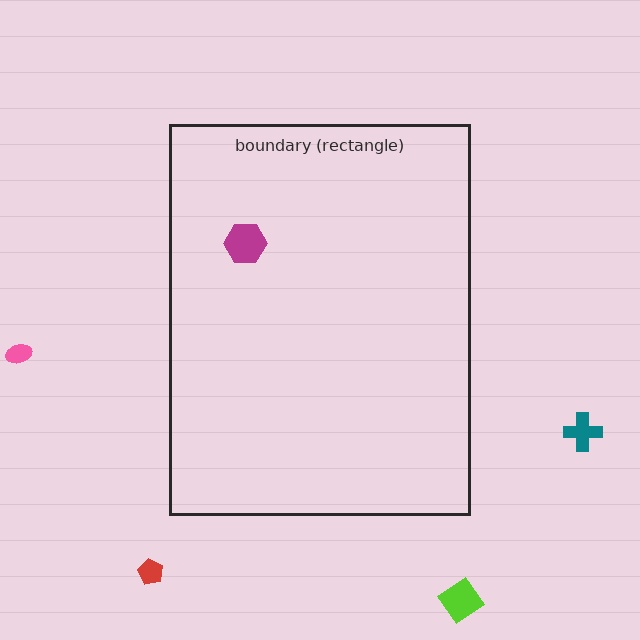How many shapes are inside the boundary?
1 inside, 4 outside.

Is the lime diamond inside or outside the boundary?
Outside.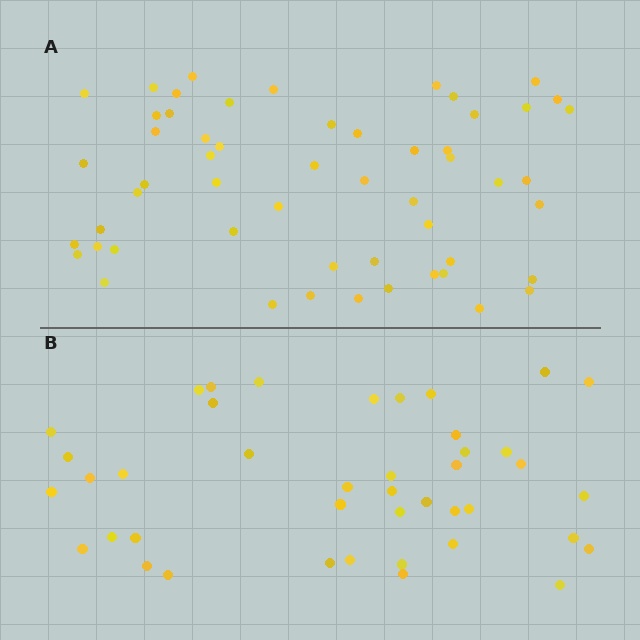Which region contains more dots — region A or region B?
Region A (the top region) has more dots.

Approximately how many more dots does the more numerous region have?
Region A has approximately 15 more dots than region B.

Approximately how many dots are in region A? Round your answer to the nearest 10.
About 60 dots. (The exact count is 55, which rounds to 60.)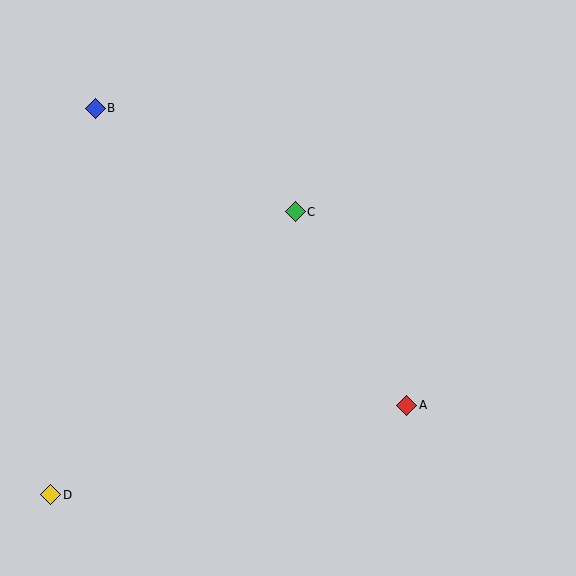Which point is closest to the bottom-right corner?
Point A is closest to the bottom-right corner.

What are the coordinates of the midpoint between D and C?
The midpoint between D and C is at (173, 353).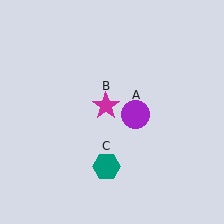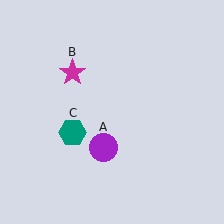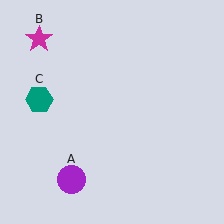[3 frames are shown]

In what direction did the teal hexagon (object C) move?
The teal hexagon (object C) moved up and to the left.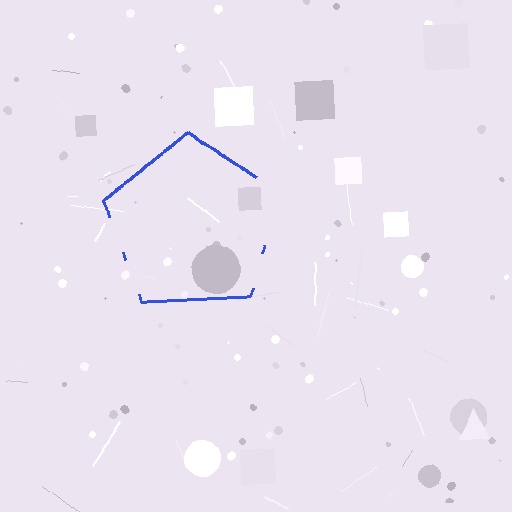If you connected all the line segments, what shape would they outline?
They would outline a pentagon.